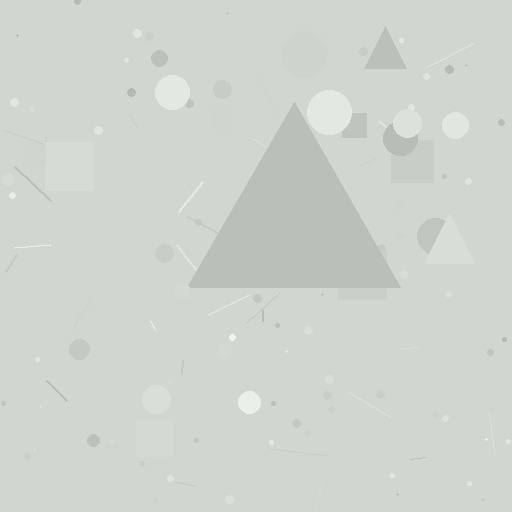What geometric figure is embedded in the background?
A triangle is embedded in the background.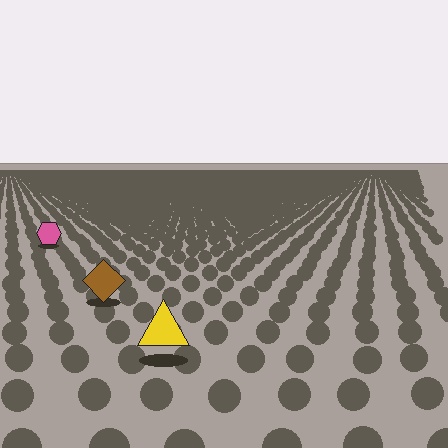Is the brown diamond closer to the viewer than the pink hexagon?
Yes. The brown diamond is closer — you can tell from the texture gradient: the ground texture is coarser near it.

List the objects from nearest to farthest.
From nearest to farthest: the yellow triangle, the brown diamond, the pink hexagon.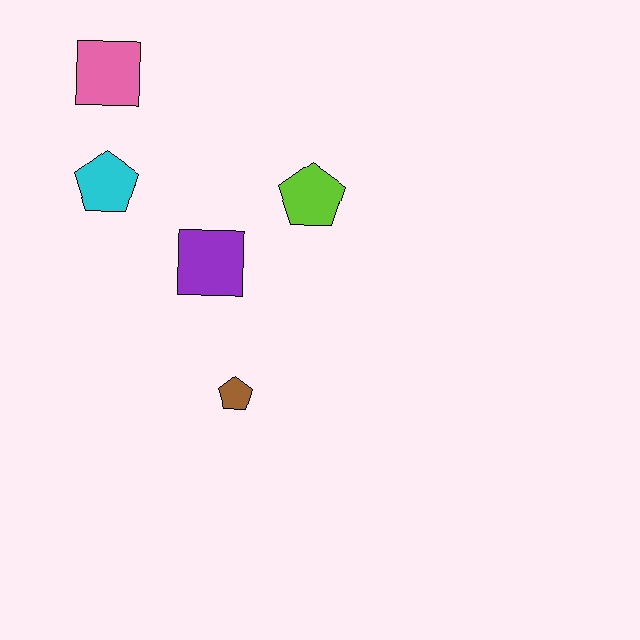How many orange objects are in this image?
There are no orange objects.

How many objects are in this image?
There are 5 objects.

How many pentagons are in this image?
There are 3 pentagons.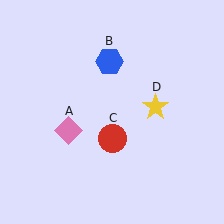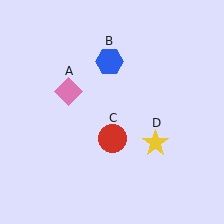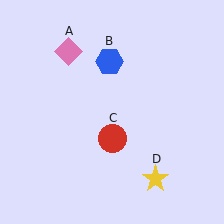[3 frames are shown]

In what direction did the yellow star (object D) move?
The yellow star (object D) moved down.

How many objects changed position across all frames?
2 objects changed position: pink diamond (object A), yellow star (object D).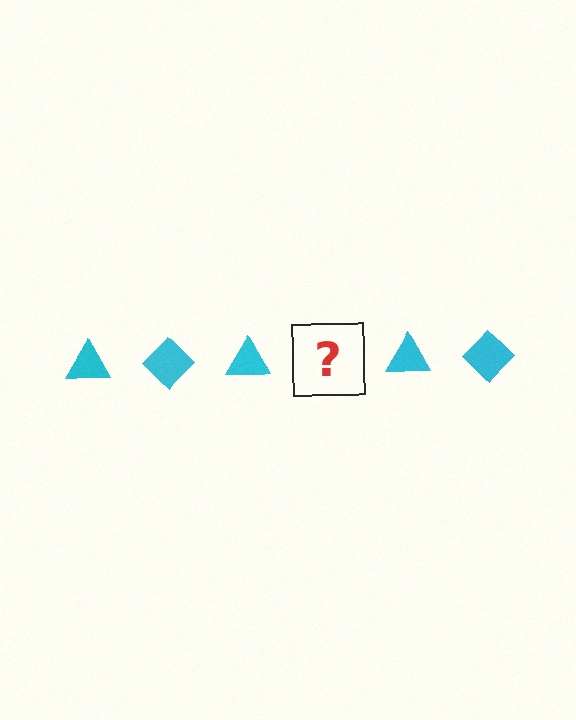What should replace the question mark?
The question mark should be replaced with a cyan diamond.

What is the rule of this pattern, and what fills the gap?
The rule is that the pattern cycles through triangle, diamond shapes in cyan. The gap should be filled with a cyan diamond.